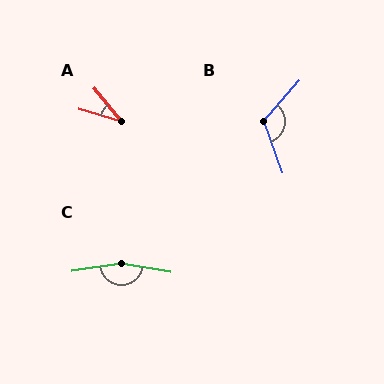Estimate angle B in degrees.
Approximately 119 degrees.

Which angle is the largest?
C, at approximately 161 degrees.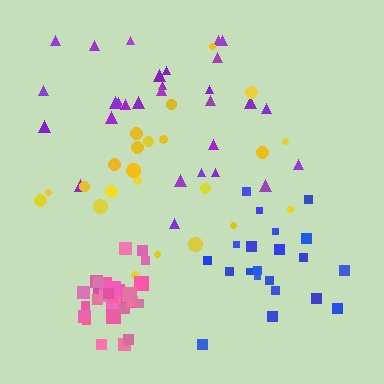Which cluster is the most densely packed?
Pink.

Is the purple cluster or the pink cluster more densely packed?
Pink.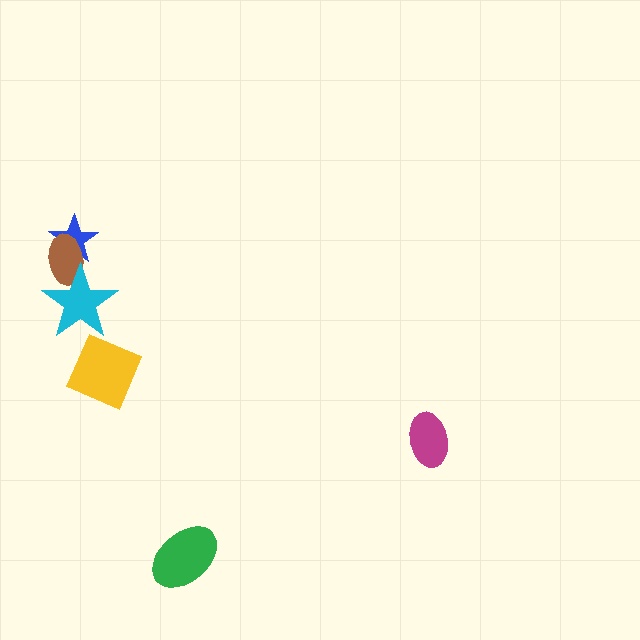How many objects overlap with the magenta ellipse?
0 objects overlap with the magenta ellipse.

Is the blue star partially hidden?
Yes, it is partially covered by another shape.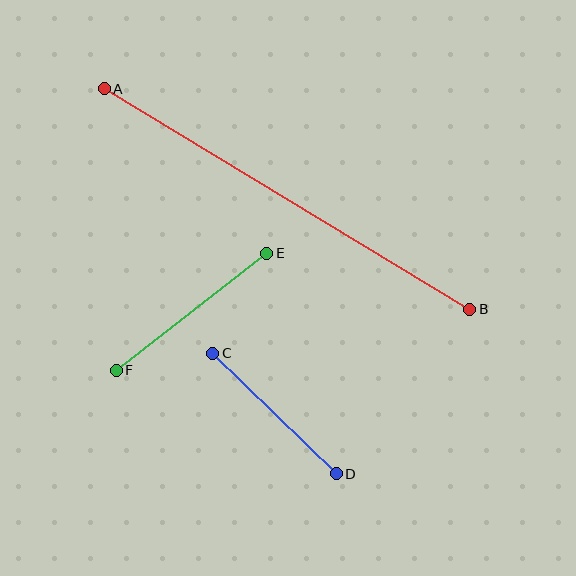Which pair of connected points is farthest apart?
Points A and B are farthest apart.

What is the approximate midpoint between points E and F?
The midpoint is at approximately (191, 312) pixels.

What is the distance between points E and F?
The distance is approximately 191 pixels.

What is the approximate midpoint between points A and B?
The midpoint is at approximately (287, 199) pixels.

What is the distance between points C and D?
The distance is approximately 173 pixels.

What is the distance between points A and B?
The distance is approximately 427 pixels.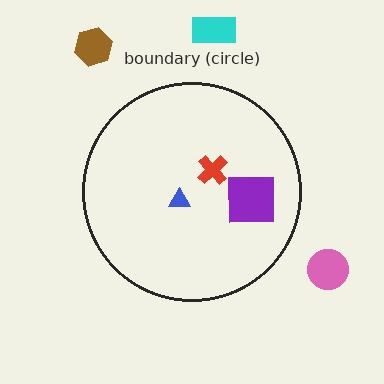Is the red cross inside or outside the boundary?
Inside.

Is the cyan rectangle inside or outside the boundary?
Outside.